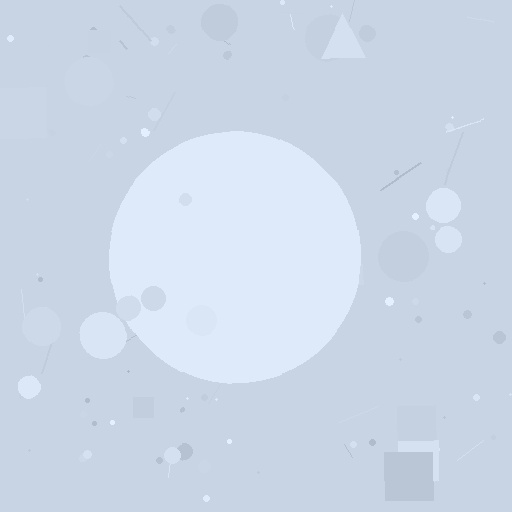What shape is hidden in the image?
A circle is hidden in the image.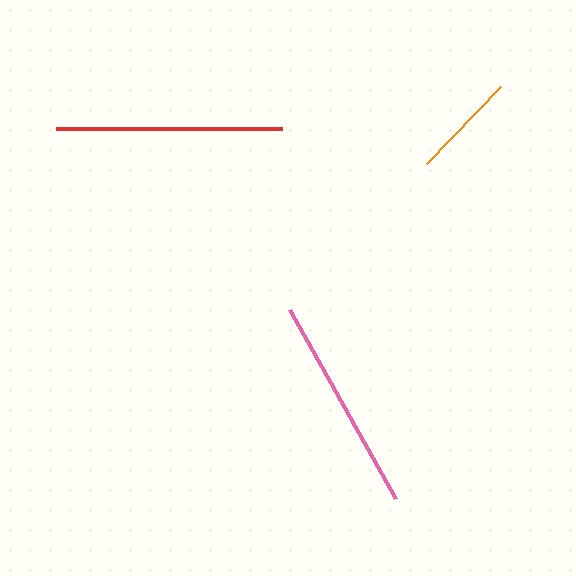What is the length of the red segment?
The red segment is approximately 226 pixels long.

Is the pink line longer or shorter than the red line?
The red line is longer than the pink line.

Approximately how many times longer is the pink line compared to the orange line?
The pink line is approximately 2.0 times the length of the orange line.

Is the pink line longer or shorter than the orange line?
The pink line is longer than the orange line.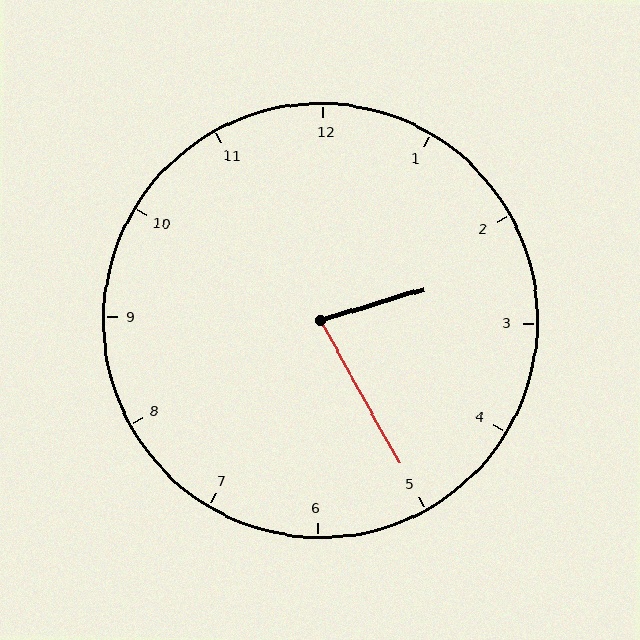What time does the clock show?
2:25.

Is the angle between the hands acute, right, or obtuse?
It is acute.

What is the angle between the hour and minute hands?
Approximately 78 degrees.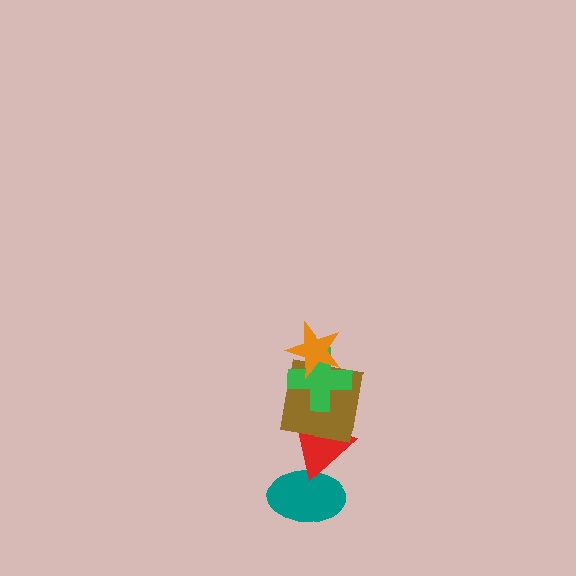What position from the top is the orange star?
The orange star is 1st from the top.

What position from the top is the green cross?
The green cross is 2nd from the top.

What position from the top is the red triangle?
The red triangle is 4th from the top.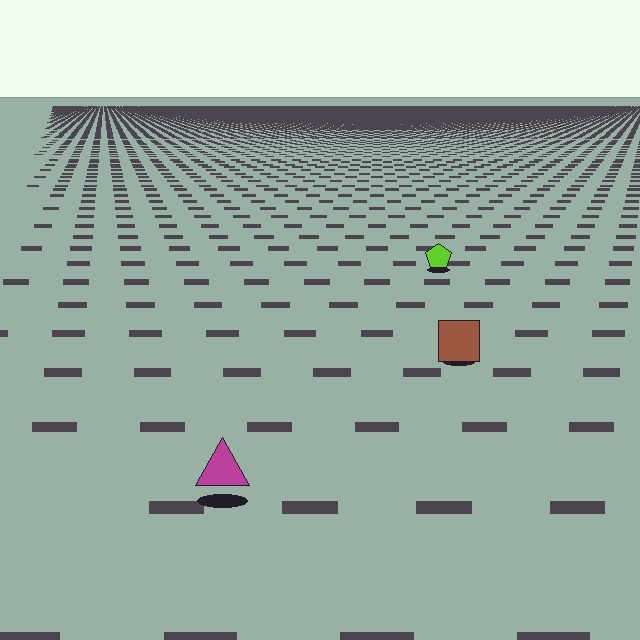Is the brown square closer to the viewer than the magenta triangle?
No. The magenta triangle is closer — you can tell from the texture gradient: the ground texture is coarser near it.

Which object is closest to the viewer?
The magenta triangle is closest. The texture marks near it are larger and more spread out.